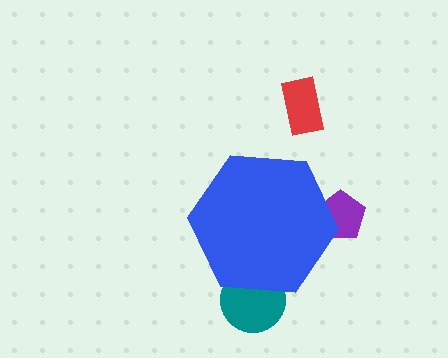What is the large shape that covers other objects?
A blue hexagon.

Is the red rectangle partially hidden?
No, the red rectangle is fully visible.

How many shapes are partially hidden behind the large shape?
2 shapes are partially hidden.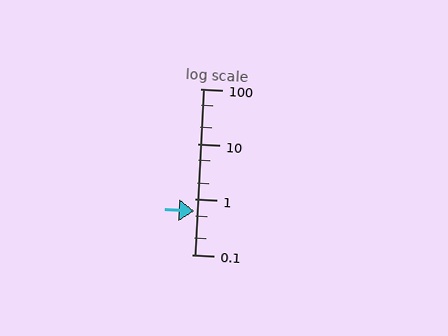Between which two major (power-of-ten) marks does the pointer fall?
The pointer is between 0.1 and 1.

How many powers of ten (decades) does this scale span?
The scale spans 3 decades, from 0.1 to 100.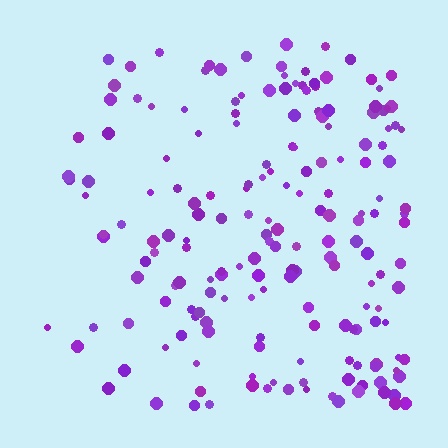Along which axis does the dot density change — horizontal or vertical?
Horizontal.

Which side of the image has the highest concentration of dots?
The right.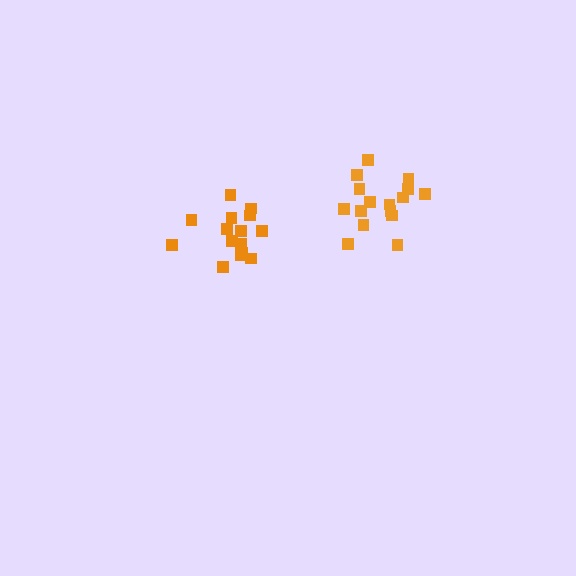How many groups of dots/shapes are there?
There are 2 groups.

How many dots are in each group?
Group 1: 15 dots, Group 2: 16 dots (31 total).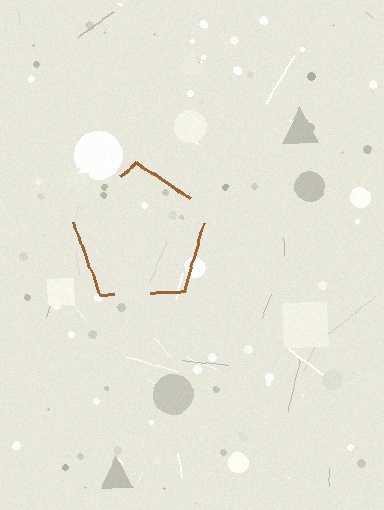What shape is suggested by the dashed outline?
The dashed outline suggests a pentagon.